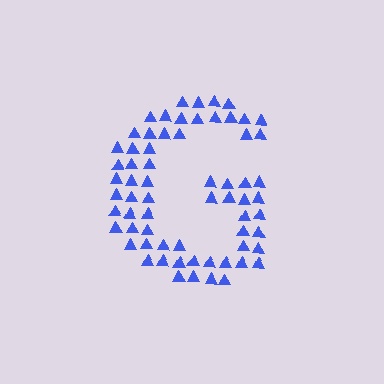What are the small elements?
The small elements are triangles.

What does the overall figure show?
The overall figure shows the letter G.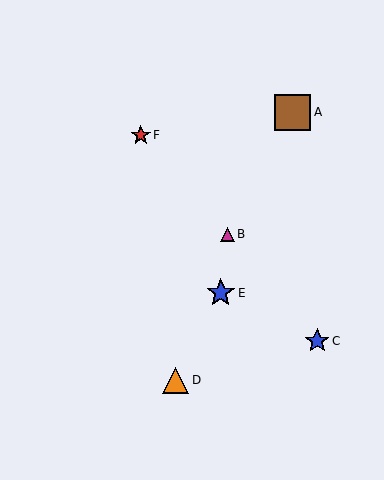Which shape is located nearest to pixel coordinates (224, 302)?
The blue star (labeled E) at (221, 293) is nearest to that location.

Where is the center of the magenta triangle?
The center of the magenta triangle is at (228, 234).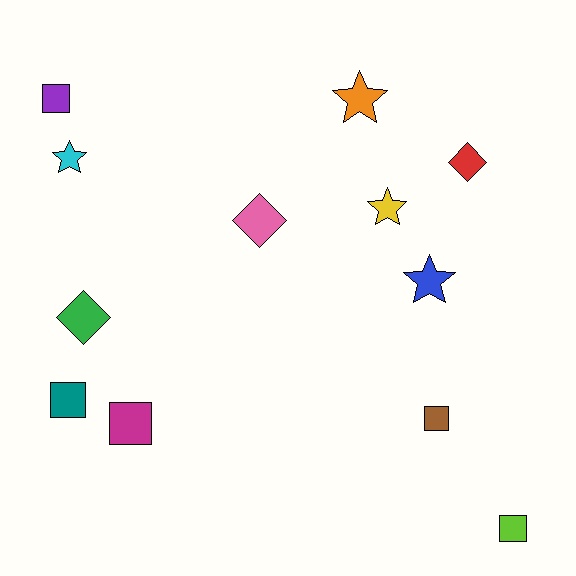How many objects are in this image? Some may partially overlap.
There are 12 objects.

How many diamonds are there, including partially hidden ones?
There are 3 diamonds.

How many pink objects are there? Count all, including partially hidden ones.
There is 1 pink object.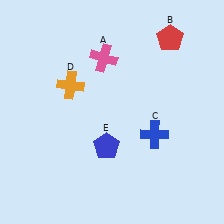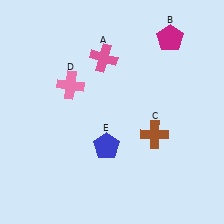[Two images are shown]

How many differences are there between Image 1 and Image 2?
There are 3 differences between the two images.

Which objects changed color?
B changed from red to magenta. C changed from blue to brown. D changed from orange to pink.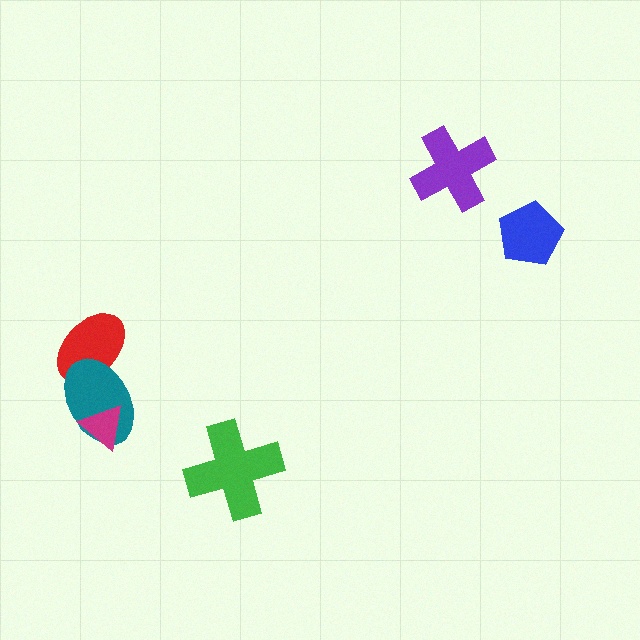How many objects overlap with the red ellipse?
1 object overlaps with the red ellipse.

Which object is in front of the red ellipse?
The teal ellipse is in front of the red ellipse.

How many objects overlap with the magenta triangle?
1 object overlaps with the magenta triangle.